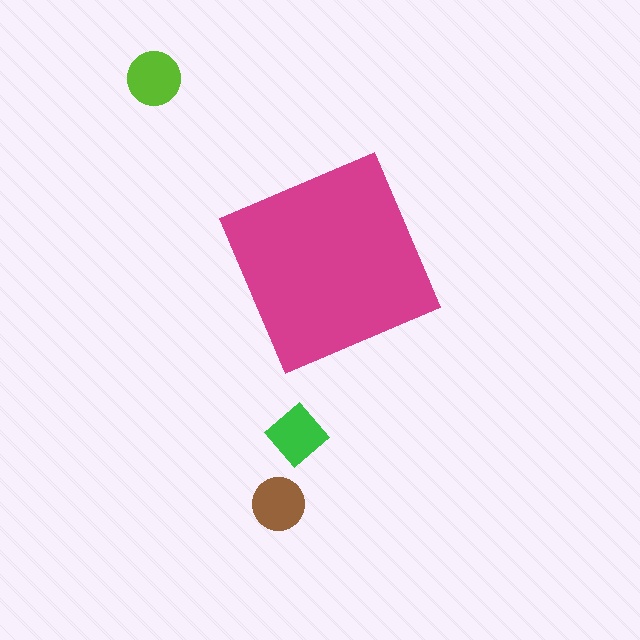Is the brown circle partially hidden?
No, the brown circle is fully visible.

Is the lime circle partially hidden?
No, the lime circle is fully visible.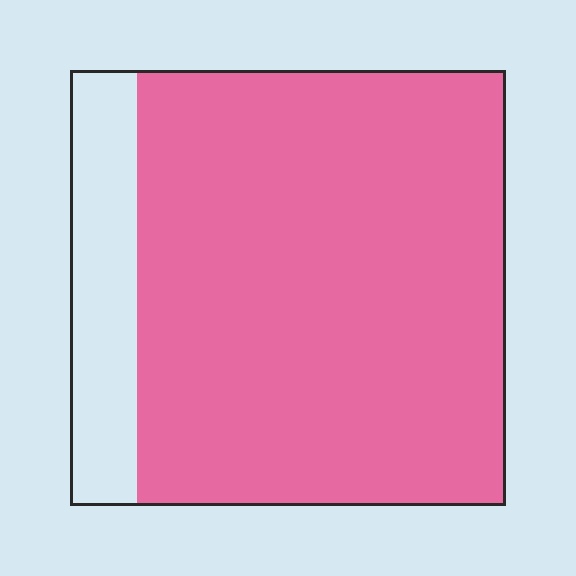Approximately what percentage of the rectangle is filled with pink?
Approximately 85%.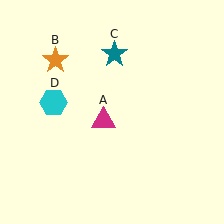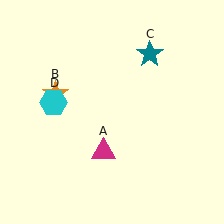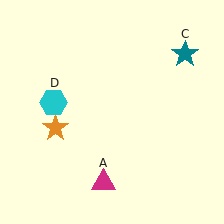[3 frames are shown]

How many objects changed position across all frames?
3 objects changed position: magenta triangle (object A), orange star (object B), teal star (object C).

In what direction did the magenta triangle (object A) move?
The magenta triangle (object A) moved down.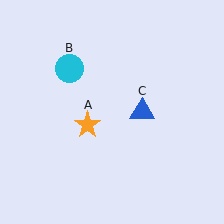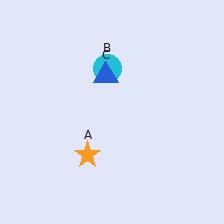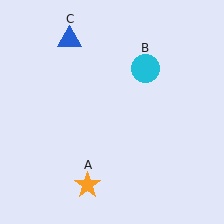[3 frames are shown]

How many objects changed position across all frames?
3 objects changed position: orange star (object A), cyan circle (object B), blue triangle (object C).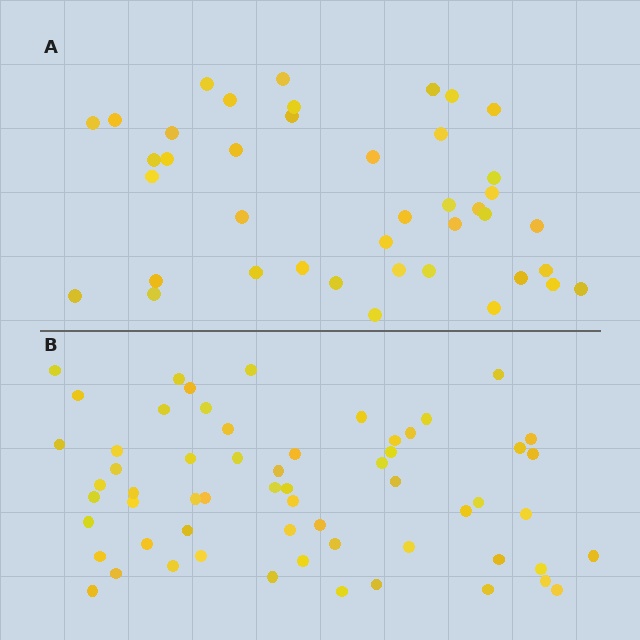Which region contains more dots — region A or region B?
Region B (the bottom region) has more dots.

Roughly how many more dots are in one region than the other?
Region B has approximately 20 more dots than region A.